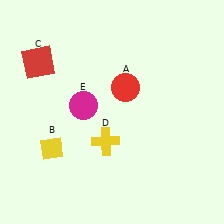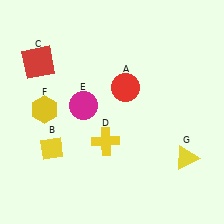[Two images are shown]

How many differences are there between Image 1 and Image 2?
There are 2 differences between the two images.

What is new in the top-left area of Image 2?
A yellow hexagon (F) was added in the top-left area of Image 2.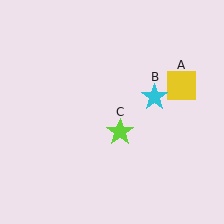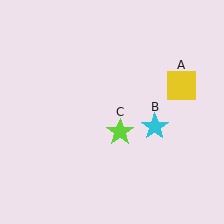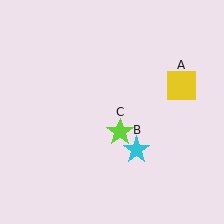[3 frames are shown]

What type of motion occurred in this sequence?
The cyan star (object B) rotated clockwise around the center of the scene.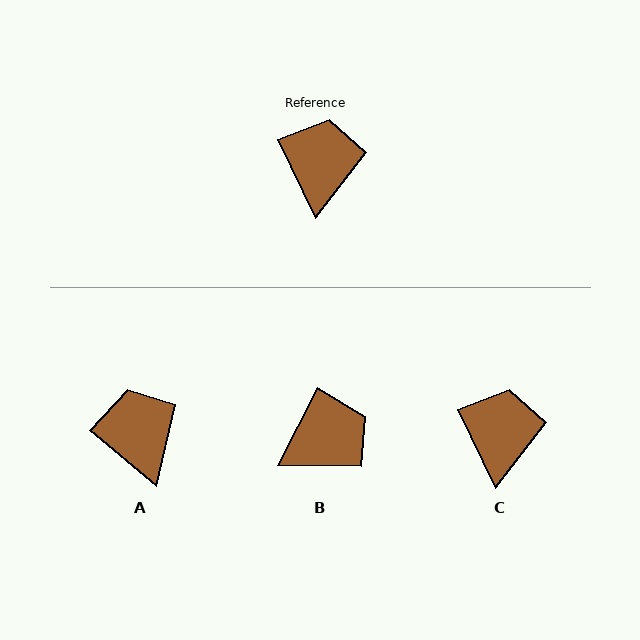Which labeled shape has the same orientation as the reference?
C.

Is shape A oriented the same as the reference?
No, it is off by about 25 degrees.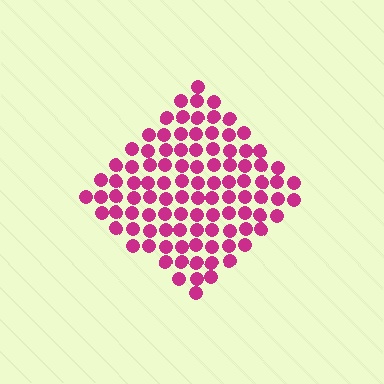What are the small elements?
The small elements are circles.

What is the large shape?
The large shape is a diamond.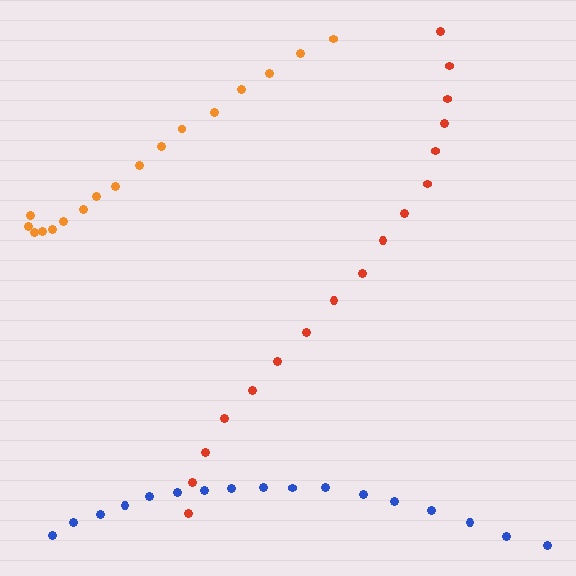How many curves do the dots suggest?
There are 3 distinct paths.